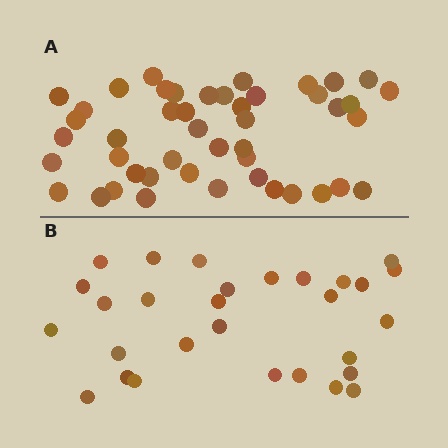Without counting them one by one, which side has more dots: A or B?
Region A (the top region) has more dots.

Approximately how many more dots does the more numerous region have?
Region A has approximately 15 more dots than region B.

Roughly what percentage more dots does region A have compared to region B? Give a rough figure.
About 60% more.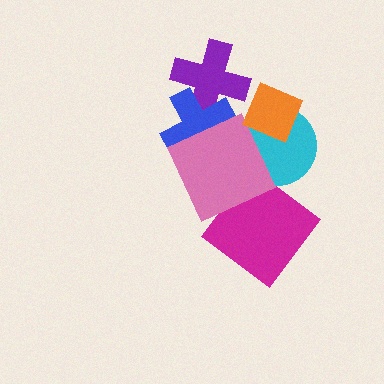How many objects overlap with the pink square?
3 objects overlap with the pink square.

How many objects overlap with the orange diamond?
1 object overlaps with the orange diamond.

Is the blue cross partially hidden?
Yes, it is partially covered by another shape.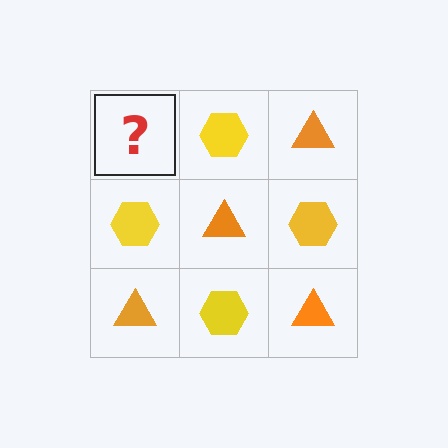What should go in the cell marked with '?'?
The missing cell should contain an orange triangle.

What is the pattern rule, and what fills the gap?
The rule is that it alternates orange triangle and yellow hexagon in a checkerboard pattern. The gap should be filled with an orange triangle.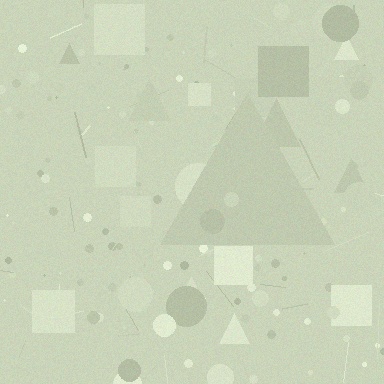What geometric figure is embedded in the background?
A triangle is embedded in the background.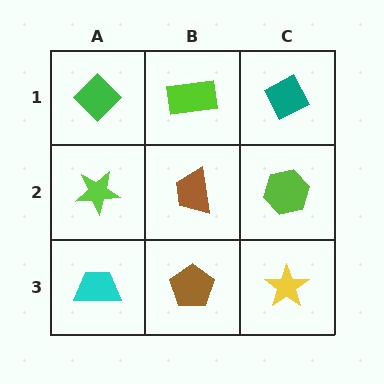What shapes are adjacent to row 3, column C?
A lime hexagon (row 2, column C), a brown pentagon (row 3, column B).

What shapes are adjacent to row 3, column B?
A brown trapezoid (row 2, column B), a cyan trapezoid (row 3, column A), a yellow star (row 3, column C).